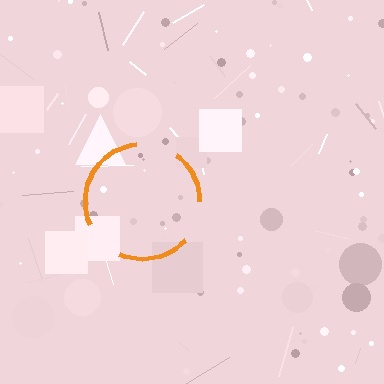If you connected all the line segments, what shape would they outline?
They would outline a circle.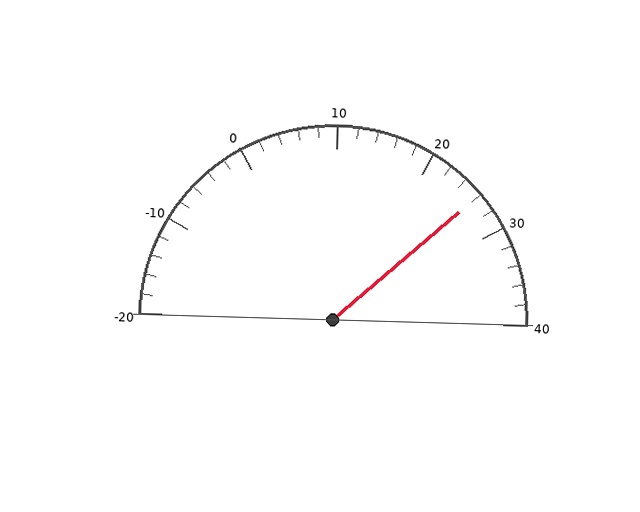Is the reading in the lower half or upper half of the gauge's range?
The reading is in the upper half of the range (-20 to 40).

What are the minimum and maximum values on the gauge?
The gauge ranges from -20 to 40.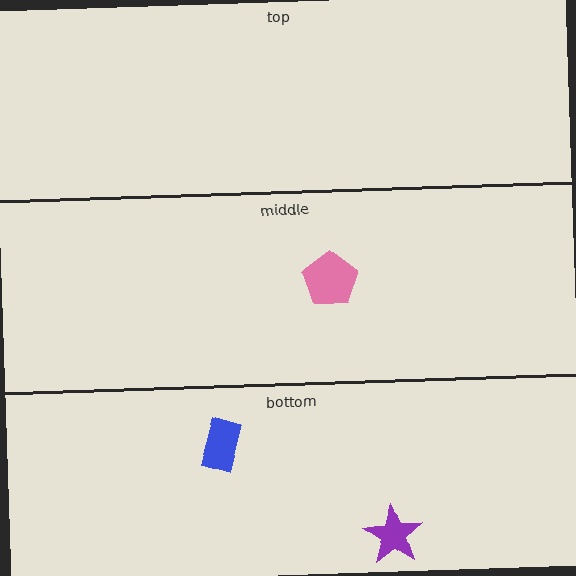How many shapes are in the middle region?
1.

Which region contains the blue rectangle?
The bottom region.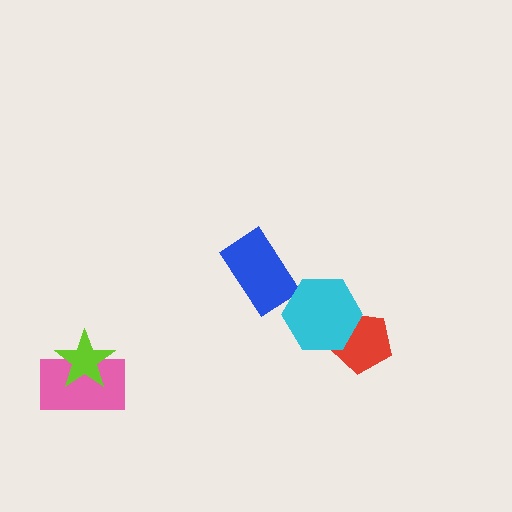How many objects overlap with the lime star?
1 object overlaps with the lime star.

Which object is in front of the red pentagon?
The cyan hexagon is in front of the red pentagon.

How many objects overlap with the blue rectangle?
0 objects overlap with the blue rectangle.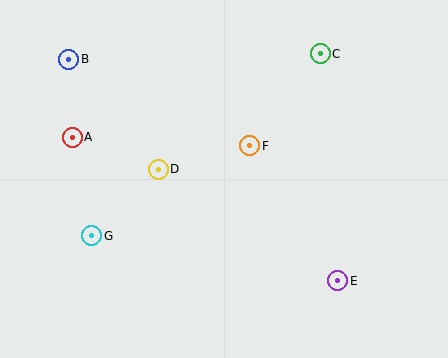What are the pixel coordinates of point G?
Point G is at (92, 236).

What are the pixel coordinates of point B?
Point B is at (69, 59).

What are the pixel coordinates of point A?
Point A is at (72, 137).